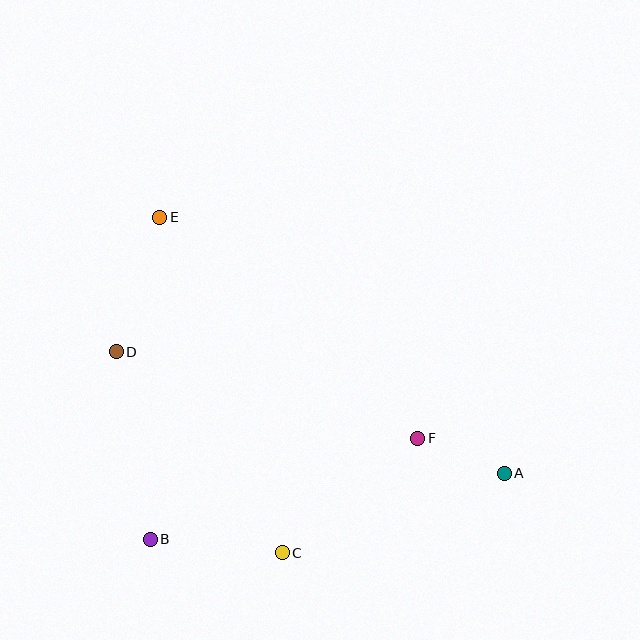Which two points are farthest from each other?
Points A and E are farthest from each other.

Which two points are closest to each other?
Points A and F are closest to each other.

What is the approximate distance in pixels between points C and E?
The distance between C and E is approximately 357 pixels.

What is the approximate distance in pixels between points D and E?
The distance between D and E is approximately 141 pixels.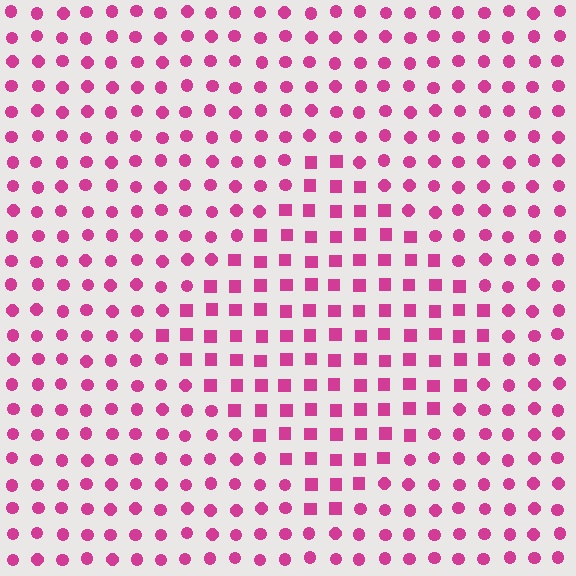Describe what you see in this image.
The image is filled with small magenta elements arranged in a uniform grid. A diamond-shaped region contains squares, while the surrounding area contains circles. The boundary is defined purely by the change in element shape.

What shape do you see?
I see a diamond.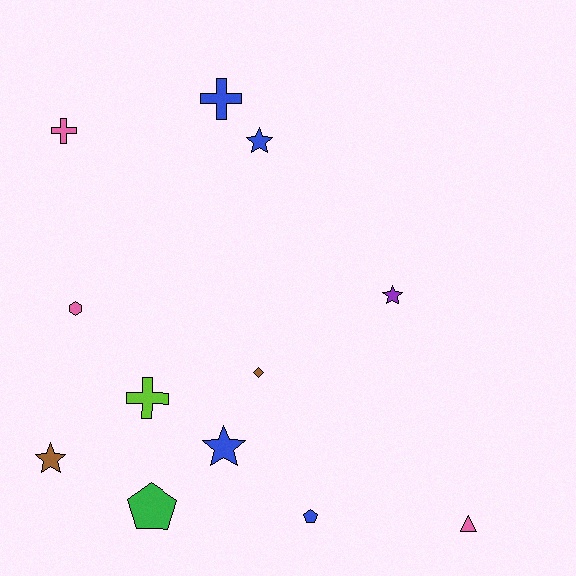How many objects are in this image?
There are 12 objects.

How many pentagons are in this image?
There are 2 pentagons.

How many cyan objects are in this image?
There are no cyan objects.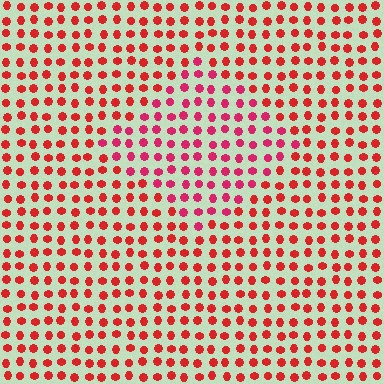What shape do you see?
I see a diamond.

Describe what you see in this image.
The image is filled with small red elements in a uniform arrangement. A diamond-shaped region is visible where the elements are tinted to a slightly different hue, forming a subtle color boundary.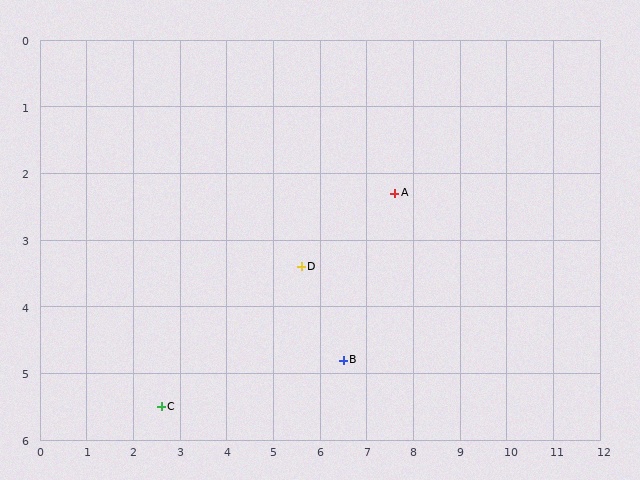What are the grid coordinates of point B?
Point B is at approximately (6.5, 4.8).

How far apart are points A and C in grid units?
Points A and C are about 5.9 grid units apart.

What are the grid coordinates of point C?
Point C is at approximately (2.6, 5.5).